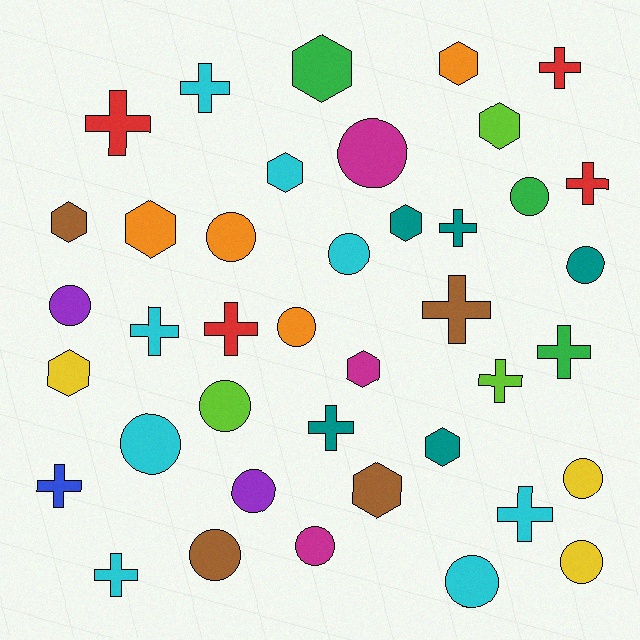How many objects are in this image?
There are 40 objects.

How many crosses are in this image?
There are 14 crosses.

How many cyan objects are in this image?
There are 8 cyan objects.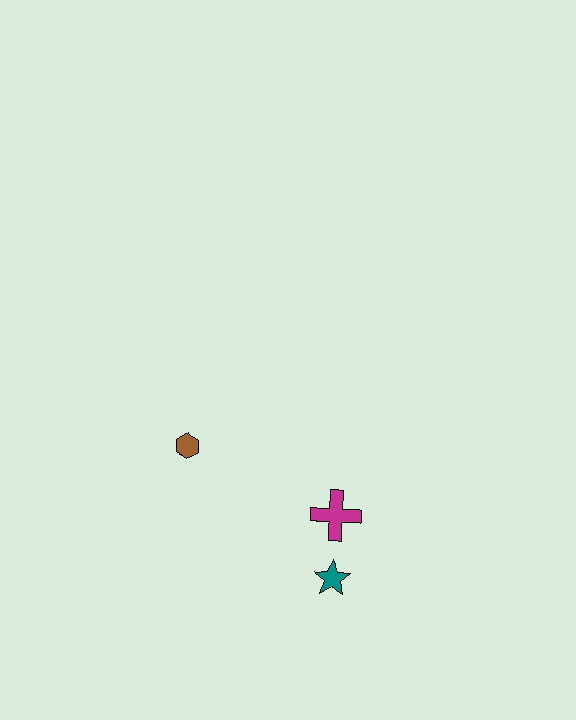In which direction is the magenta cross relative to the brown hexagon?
The magenta cross is to the right of the brown hexagon.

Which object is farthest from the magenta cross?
The brown hexagon is farthest from the magenta cross.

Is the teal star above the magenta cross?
No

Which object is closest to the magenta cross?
The teal star is closest to the magenta cross.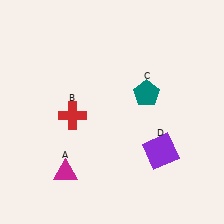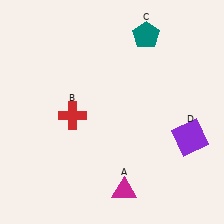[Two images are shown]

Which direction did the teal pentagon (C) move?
The teal pentagon (C) moved up.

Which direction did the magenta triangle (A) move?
The magenta triangle (A) moved right.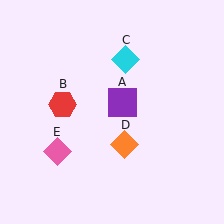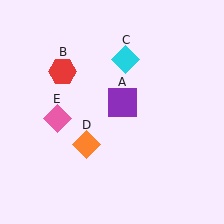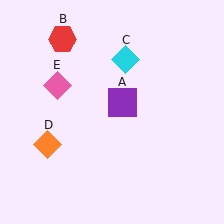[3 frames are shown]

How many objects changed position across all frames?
3 objects changed position: red hexagon (object B), orange diamond (object D), pink diamond (object E).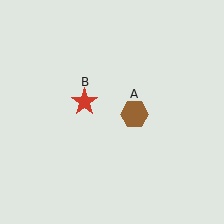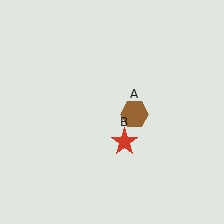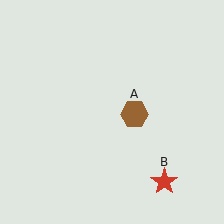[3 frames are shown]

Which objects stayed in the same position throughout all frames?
Brown hexagon (object A) remained stationary.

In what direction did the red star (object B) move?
The red star (object B) moved down and to the right.